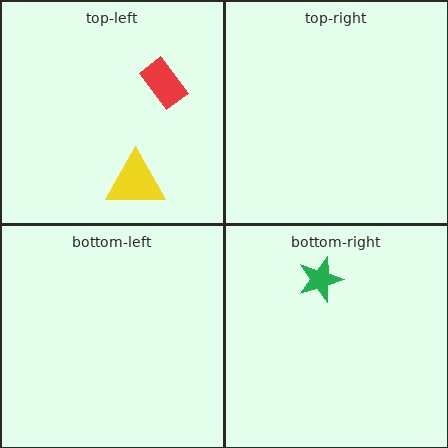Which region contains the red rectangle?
The top-left region.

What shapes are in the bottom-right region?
The green star.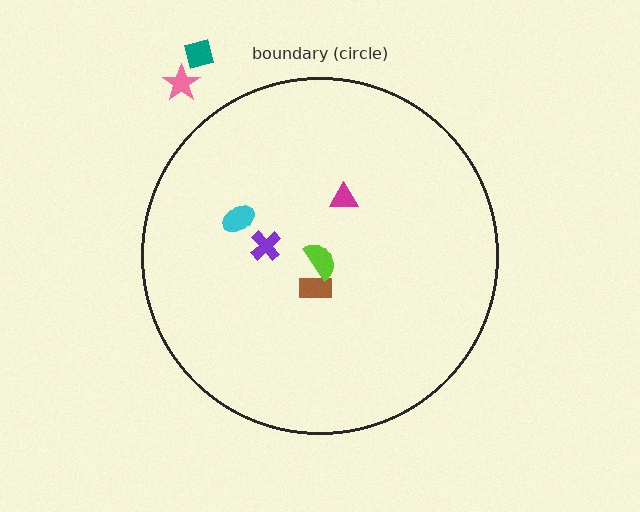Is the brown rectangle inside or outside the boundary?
Inside.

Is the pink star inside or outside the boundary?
Outside.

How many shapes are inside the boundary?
5 inside, 2 outside.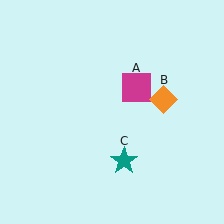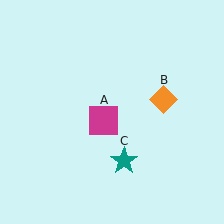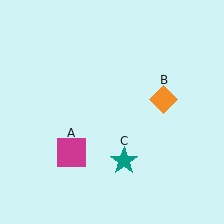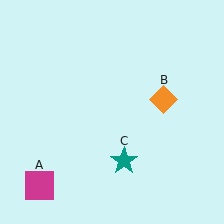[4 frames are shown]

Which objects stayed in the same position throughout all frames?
Orange diamond (object B) and teal star (object C) remained stationary.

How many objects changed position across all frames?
1 object changed position: magenta square (object A).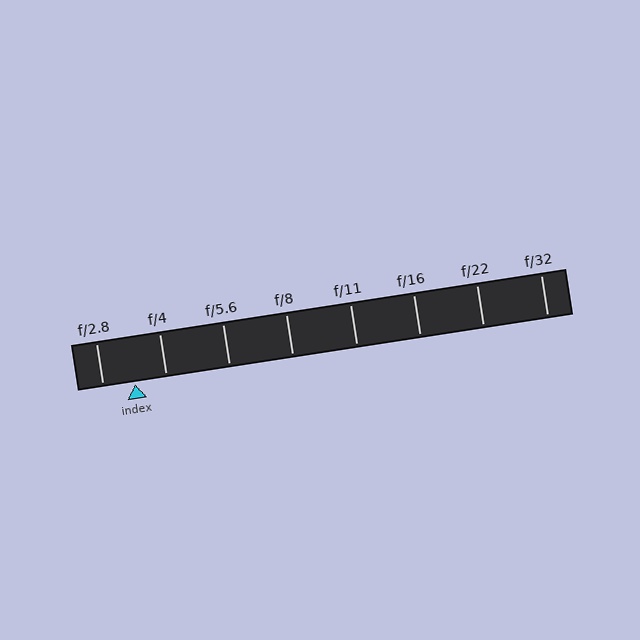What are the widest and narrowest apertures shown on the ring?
The widest aperture shown is f/2.8 and the narrowest is f/32.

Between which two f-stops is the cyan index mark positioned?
The index mark is between f/2.8 and f/4.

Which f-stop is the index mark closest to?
The index mark is closest to f/4.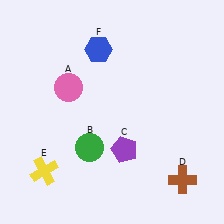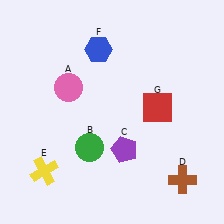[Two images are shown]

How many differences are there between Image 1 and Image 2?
There is 1 difference between the two images.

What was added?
A red square (G) was added in Image 2.